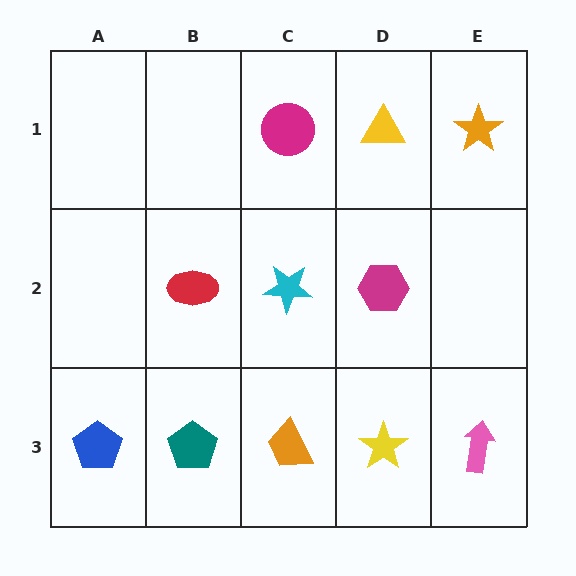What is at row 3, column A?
A blue pentagon.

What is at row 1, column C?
A magenta circle.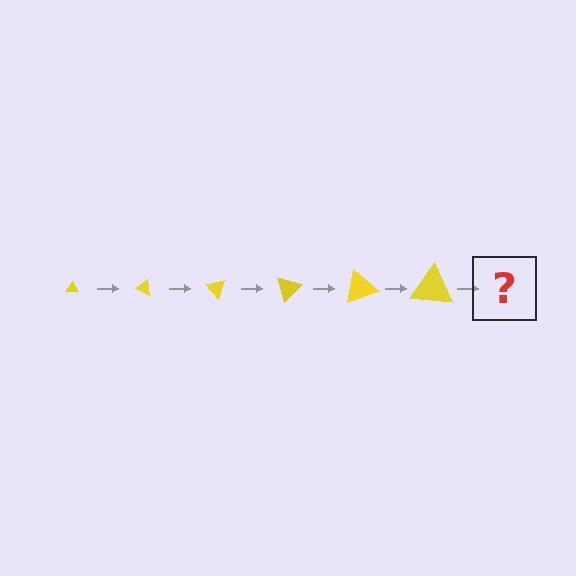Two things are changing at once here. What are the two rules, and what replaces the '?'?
The two rules are that the triangle grows larger each step and it rotates 25 degrees each step. The '?' should be a triangle, larger than the previous one and rotated 150 degrees from the start.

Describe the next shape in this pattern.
It should be a triangle, larger than the previous one and rotated 150 degrees from the start.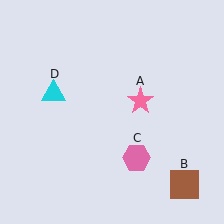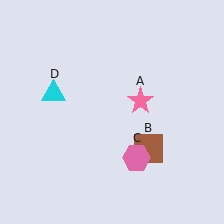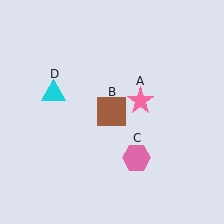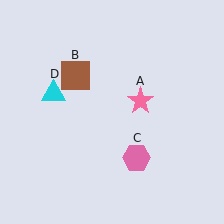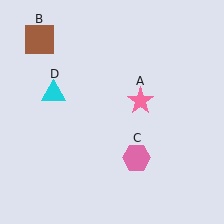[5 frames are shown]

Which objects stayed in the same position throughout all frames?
Pink star (object A) and pink hexagon (object C) and cyan triangle (object D) remained stationary.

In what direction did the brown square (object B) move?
The brown square (object B) moved up and to the left.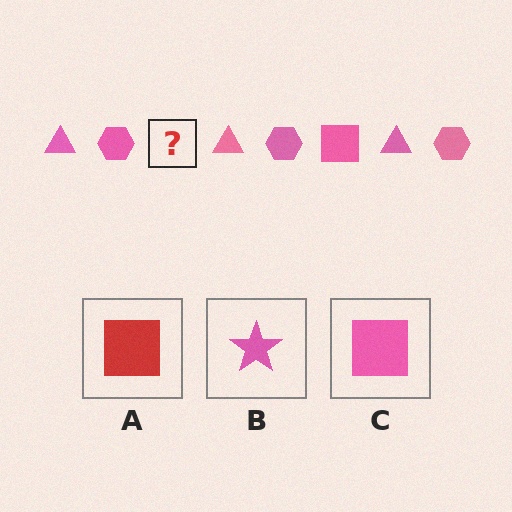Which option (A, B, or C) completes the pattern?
C.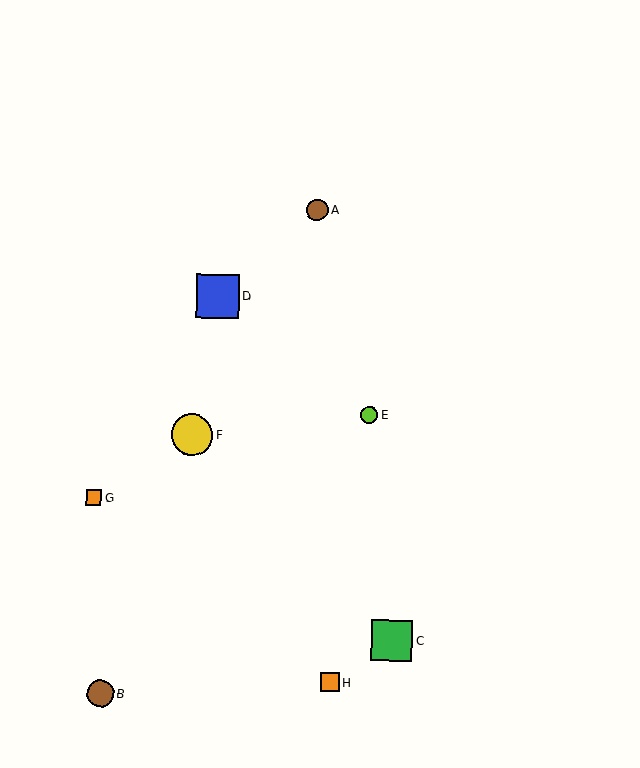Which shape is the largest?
The blue square (labeled D) is the largest.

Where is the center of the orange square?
The center of the orange square is at (330, 682).